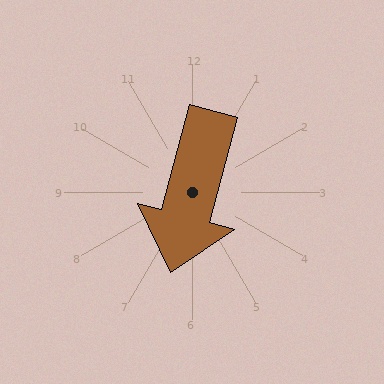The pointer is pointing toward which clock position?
Roughly 6 o'clock.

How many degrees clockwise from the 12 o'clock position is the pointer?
Approximately 195 degrees.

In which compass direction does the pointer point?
South.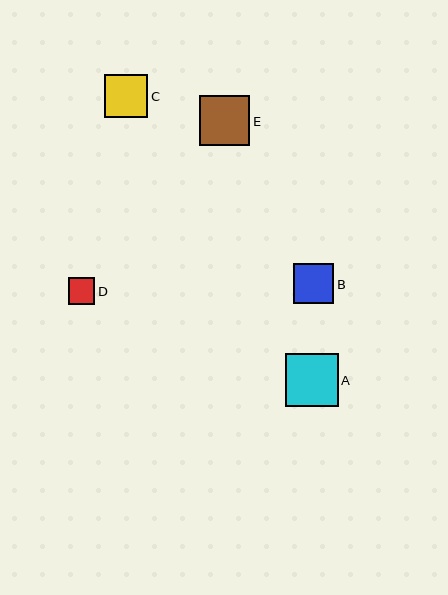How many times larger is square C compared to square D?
Square C is approximately 1.6 times the size of square D.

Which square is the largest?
Square A is the largest with a size of approximately 53 pixels.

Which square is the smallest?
Square D is the smallest with a size of approximately 27 pixels.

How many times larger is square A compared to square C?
Square A is approximately 1.2 times the size of square C.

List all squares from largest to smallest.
From largest to smallest: A, E, C, B, D.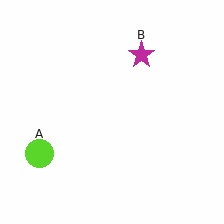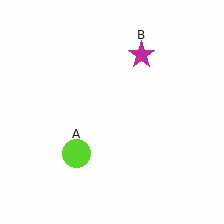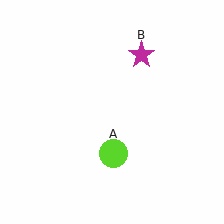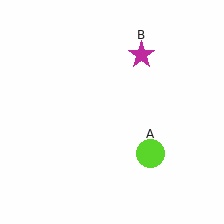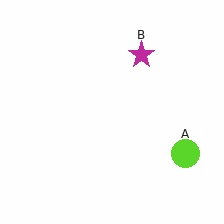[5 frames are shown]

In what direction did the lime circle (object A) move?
The lime circle (object A) moved right.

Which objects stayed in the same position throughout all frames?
Magenta star (object B) remained stationary.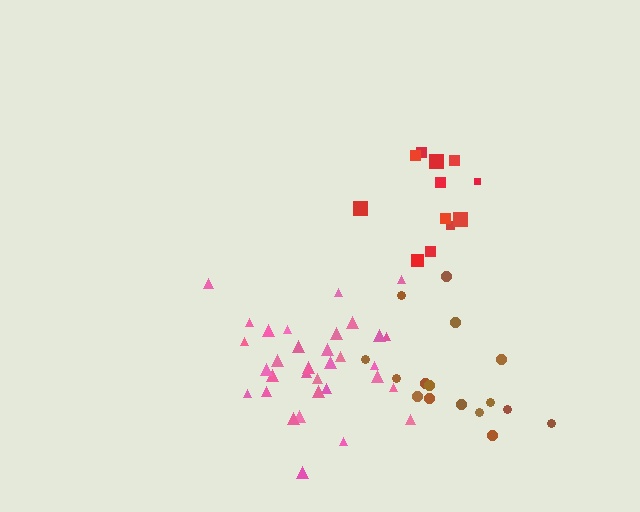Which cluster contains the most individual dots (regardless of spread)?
Pink (35).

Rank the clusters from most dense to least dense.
pink, red, brown.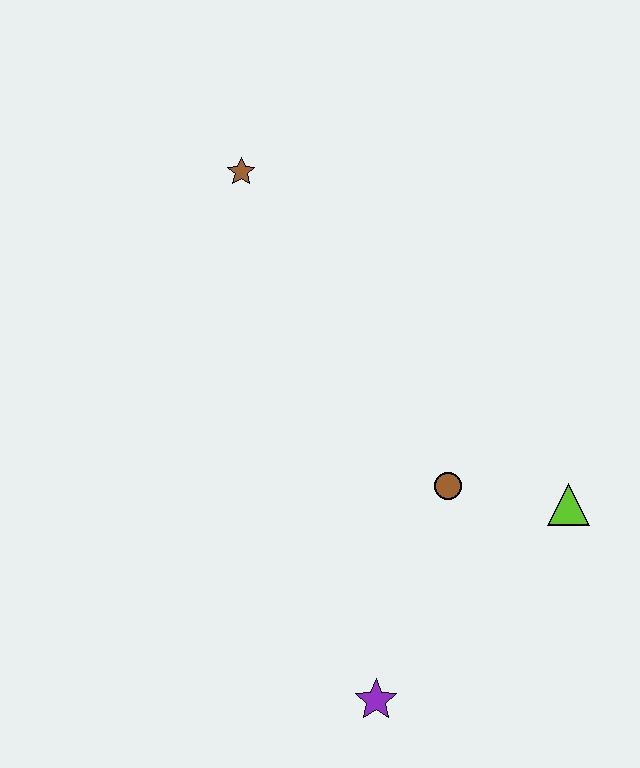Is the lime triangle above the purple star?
Yes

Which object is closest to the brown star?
The brown circle is closest to the brown star.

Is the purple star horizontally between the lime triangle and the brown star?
Yes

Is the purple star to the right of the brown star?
Yes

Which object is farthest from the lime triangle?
The brown star is farthest from the lime triangle.